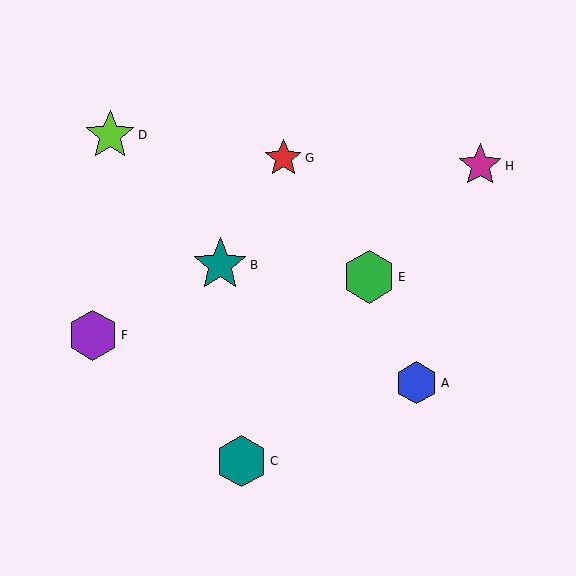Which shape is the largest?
The teal star (labeled B) is the largest.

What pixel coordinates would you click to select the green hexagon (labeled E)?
Click at (369, 277) to select the green hexagon E.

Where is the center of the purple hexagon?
The center of the purple hexagon is at (93, 335).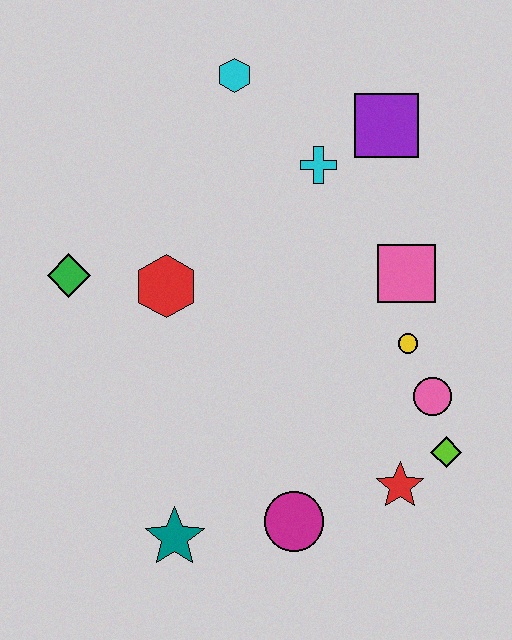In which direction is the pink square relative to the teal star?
The pink square is above the teal star.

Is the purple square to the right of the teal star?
Yes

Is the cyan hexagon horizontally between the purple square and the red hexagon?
Yes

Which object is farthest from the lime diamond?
The cyan hexagon is farthest from the lime diamond.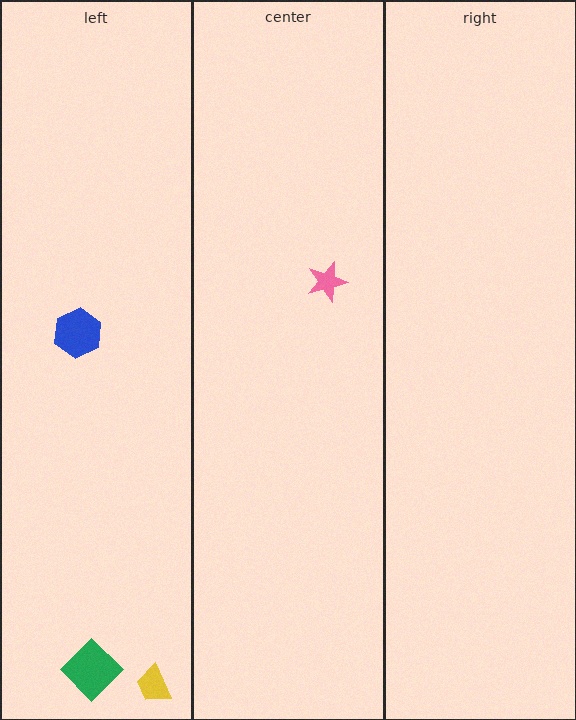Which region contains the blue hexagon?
The left region.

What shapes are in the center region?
The pink star.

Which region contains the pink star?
The center region.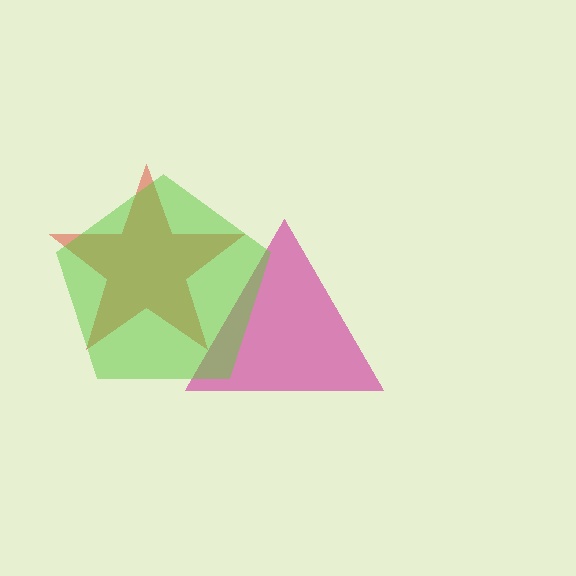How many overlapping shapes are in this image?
There are 3 overlapping shapes in the image.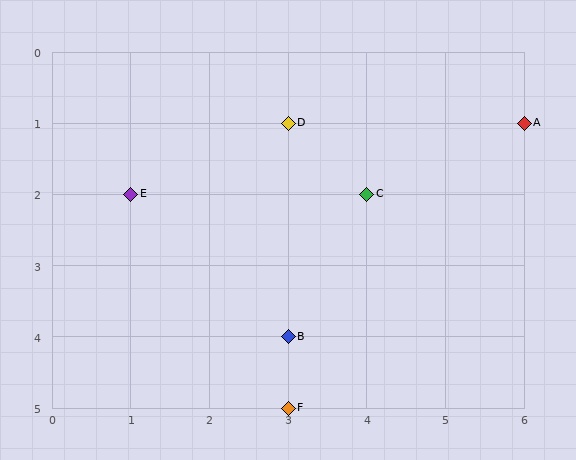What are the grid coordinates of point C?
Point C is at grid coordinates (4, 2).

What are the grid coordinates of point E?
Point E is at grid coordinates (1, 2).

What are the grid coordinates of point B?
Point B is at grid coordinates (3, 4).